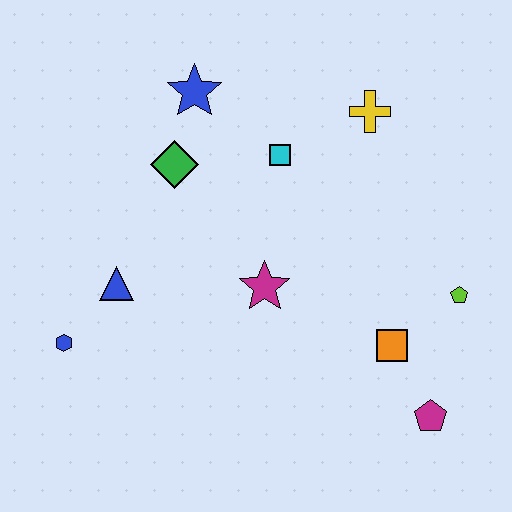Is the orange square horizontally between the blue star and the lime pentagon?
Yes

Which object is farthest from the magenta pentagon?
The blue star is farthest from the magenta pentagon.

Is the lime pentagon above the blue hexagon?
Yes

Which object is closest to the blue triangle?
The blue hexagon is closest to the blue triangle.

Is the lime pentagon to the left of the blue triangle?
No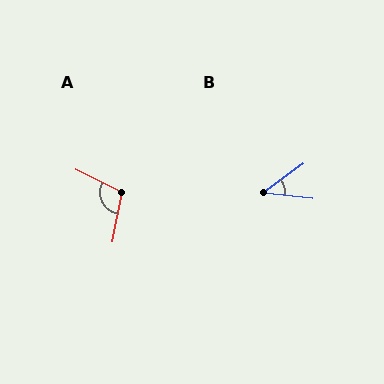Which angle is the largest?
A, at approximately 106 degrees.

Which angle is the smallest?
B, at approximately 43 degrees.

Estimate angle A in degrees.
Approximately 106 degrees.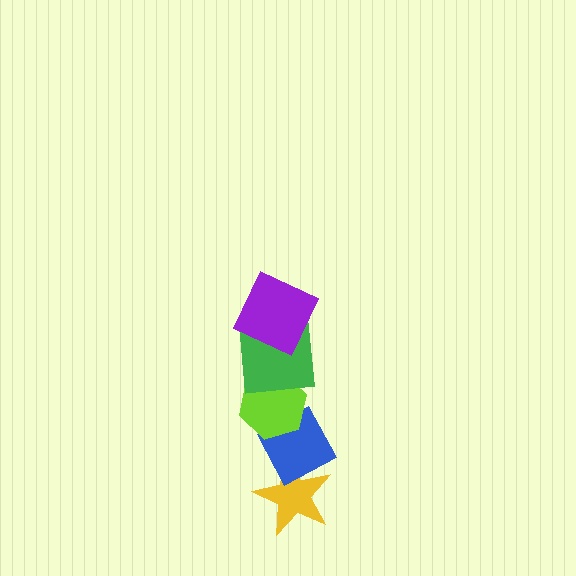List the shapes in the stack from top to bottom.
From top to bottom: the purple square, the green square, the lime hexagon, the blue diamond, the yellow star.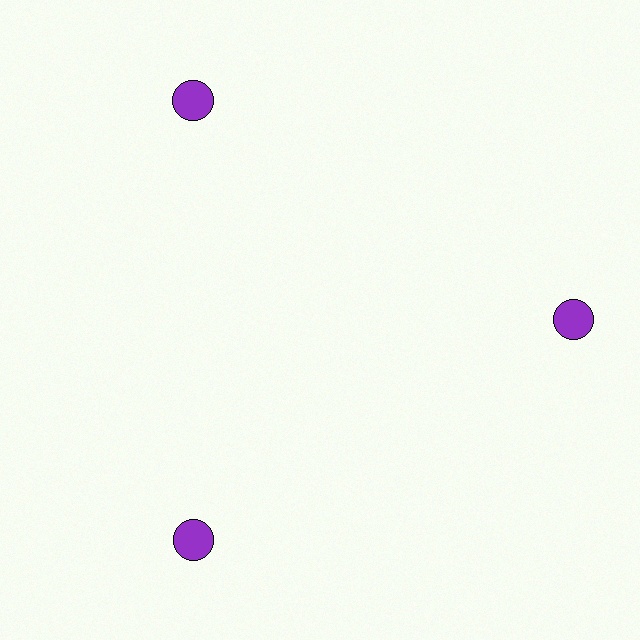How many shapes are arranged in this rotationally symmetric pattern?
There are 3 shapes, arranged in 3 groups of 1.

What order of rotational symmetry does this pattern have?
This pattern has 3-fold rotational symmetry.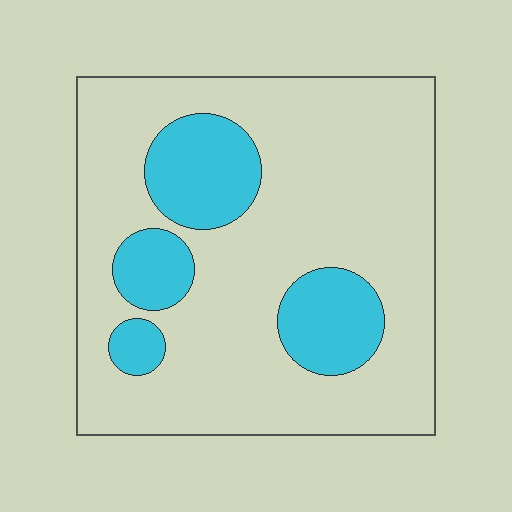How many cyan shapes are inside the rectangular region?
4.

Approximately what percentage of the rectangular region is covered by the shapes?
Approximately 20%.